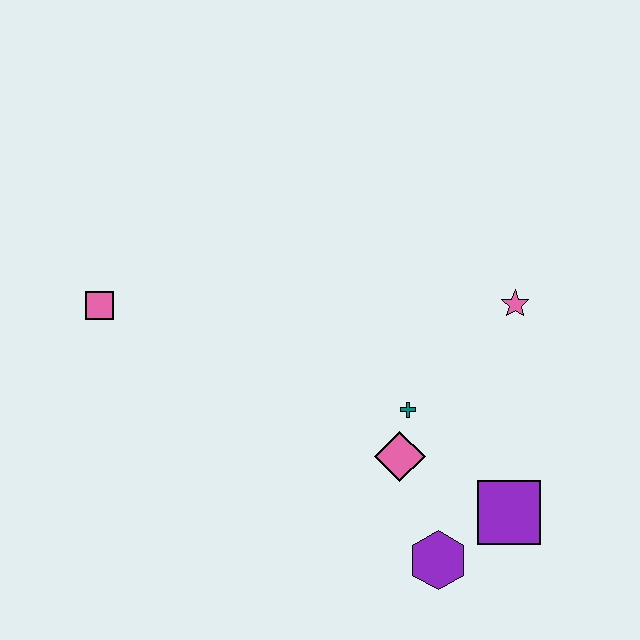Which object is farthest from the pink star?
The pink square is farthest from the pink star.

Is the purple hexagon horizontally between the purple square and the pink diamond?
Yes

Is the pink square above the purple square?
Yes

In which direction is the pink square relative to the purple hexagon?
The pink square is to the left of the purple hexagon.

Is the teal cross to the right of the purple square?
No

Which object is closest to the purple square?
The purple hexagon is closest to the purple square.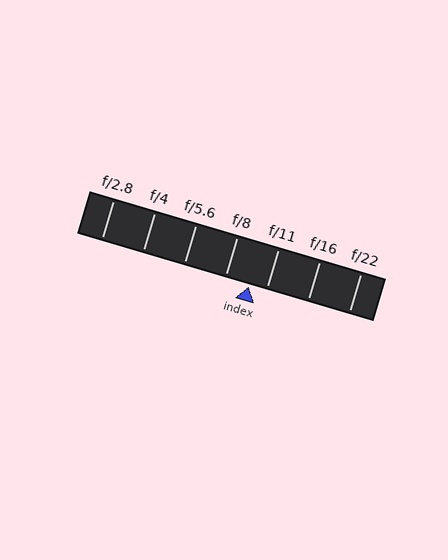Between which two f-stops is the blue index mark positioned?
The index mark is between f/8 and f/11.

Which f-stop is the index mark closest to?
The index mark is closest to f/11.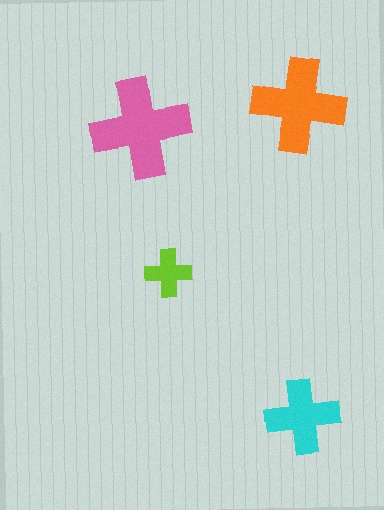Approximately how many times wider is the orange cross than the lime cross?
About 2 times wider.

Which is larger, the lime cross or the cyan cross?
The cyan one.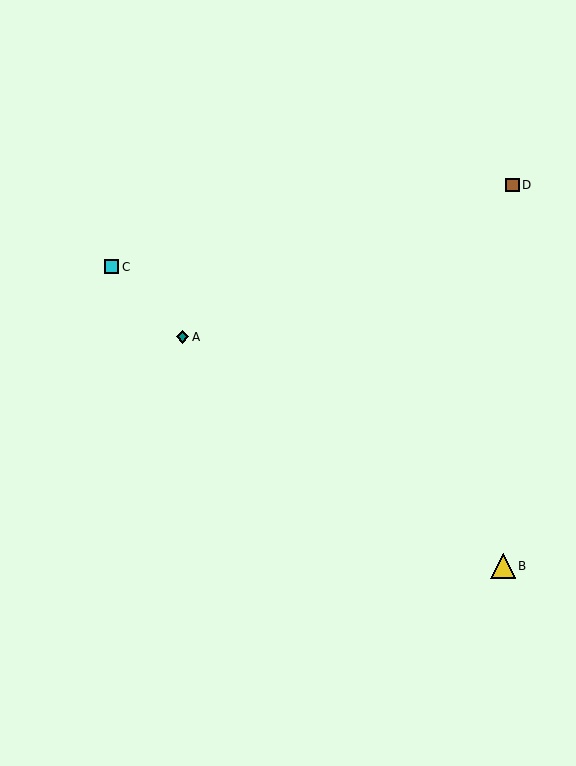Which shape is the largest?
The yellow triangle (labeled B) is the largest.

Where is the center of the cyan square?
The center of the cyan square is at (112, 267).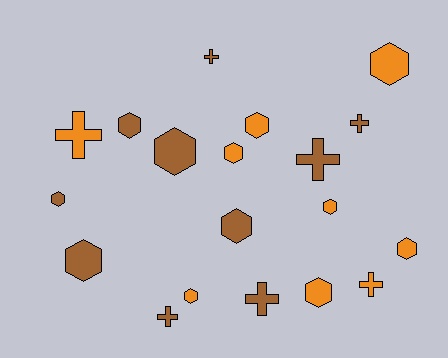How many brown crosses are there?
There are 5 brown crosses.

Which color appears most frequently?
Brown, with 10 objects.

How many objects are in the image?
There are 19 objects.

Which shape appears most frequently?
Hexagon, with 12 objects.